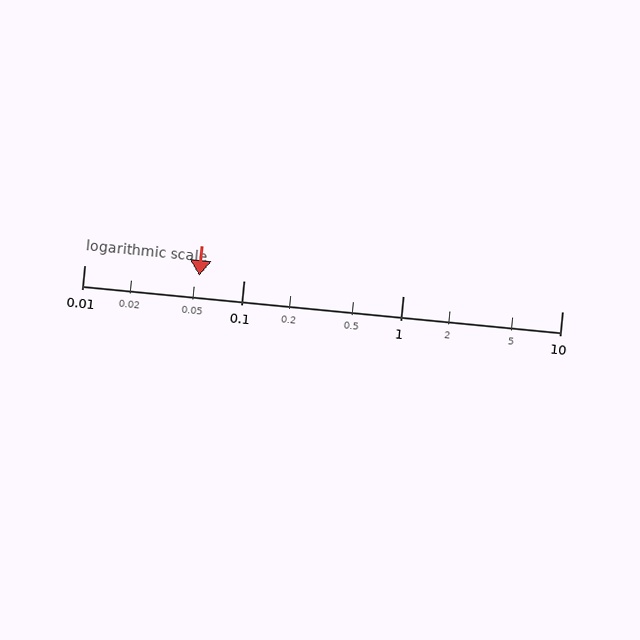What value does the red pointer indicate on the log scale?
The pointer indicates approximately 0.053.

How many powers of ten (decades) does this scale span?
The scale spans 3 decades, from 0.01 to 10.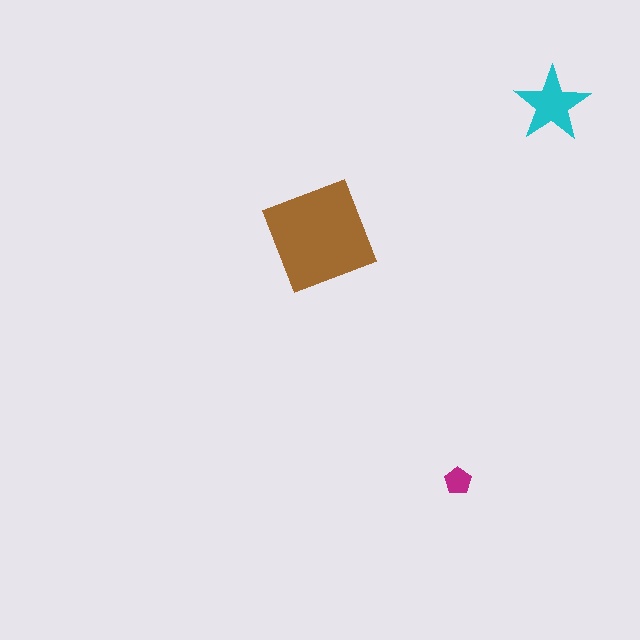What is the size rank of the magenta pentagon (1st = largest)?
3rd.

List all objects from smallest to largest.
The magenta pentagon, the cyan star, the brown diamond.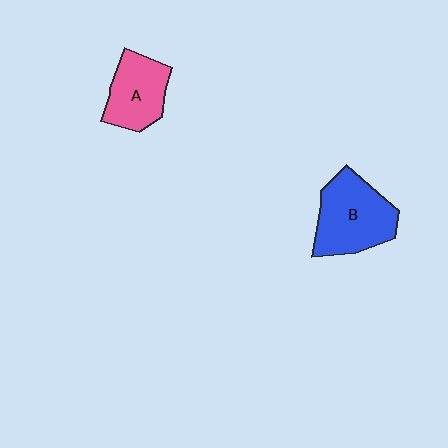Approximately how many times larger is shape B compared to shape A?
Approximately 1.3 times.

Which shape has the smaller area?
Shape A (pink).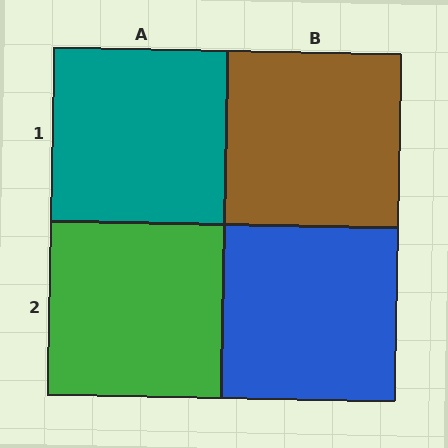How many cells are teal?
1 cell is teal.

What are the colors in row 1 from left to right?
Teal, brown.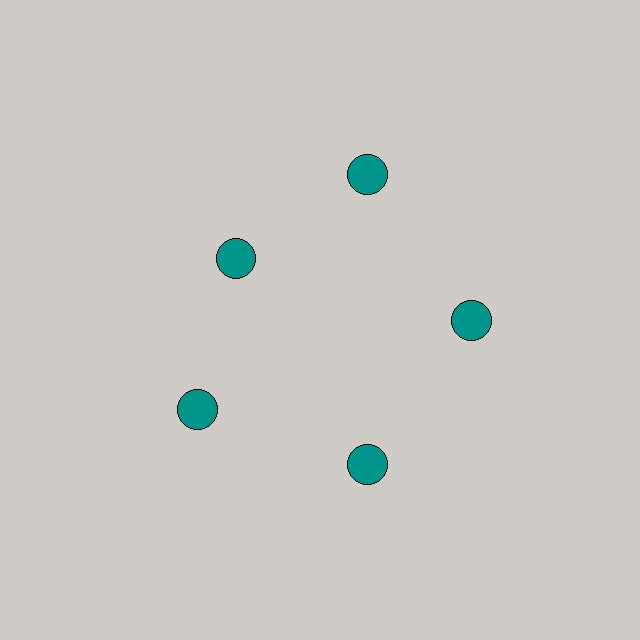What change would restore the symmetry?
The symmetry would be restored by moving it outward, back onto the ring so that all 5 circles sit at equal angles and equal distance from the center.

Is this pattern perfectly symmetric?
No. The 5 teal circles are arranged in a ring, but one element near the 10 o'clock position is pulled inward toward the center, breaking the 5-fold rotational symmetry.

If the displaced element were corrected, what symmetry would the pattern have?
It would have 5-fold rotational symmetry — the pattern would map onto itself every 72 degrees.